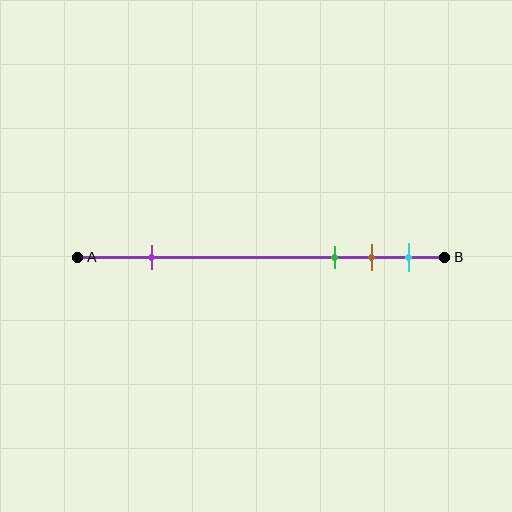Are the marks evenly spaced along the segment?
No, the marks are not evenly spaced.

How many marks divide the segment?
There are 4 marks dividing the segment.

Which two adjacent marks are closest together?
The brown and cyan marks are the closest adjacent pair.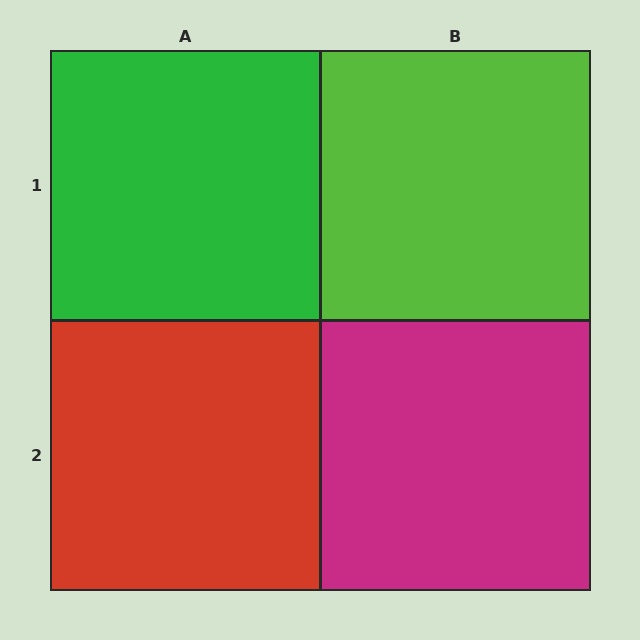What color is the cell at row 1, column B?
Lime.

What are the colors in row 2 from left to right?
Red, magenta.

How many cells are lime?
1 cell is lime.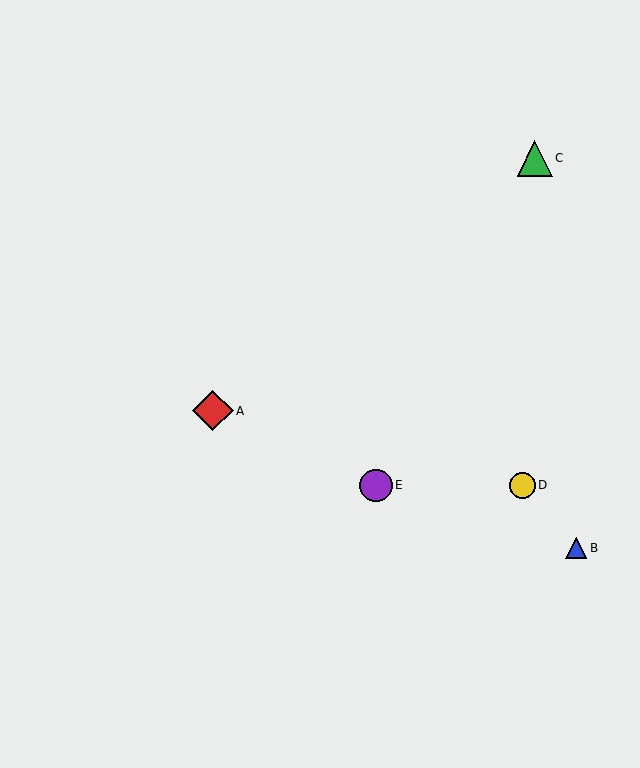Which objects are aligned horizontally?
Objects D, E are aligned horizontally.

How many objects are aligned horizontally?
2 objects (D, E) are aligned horizontally.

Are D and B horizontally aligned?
No, D is at y≈485 and B is at y≈548.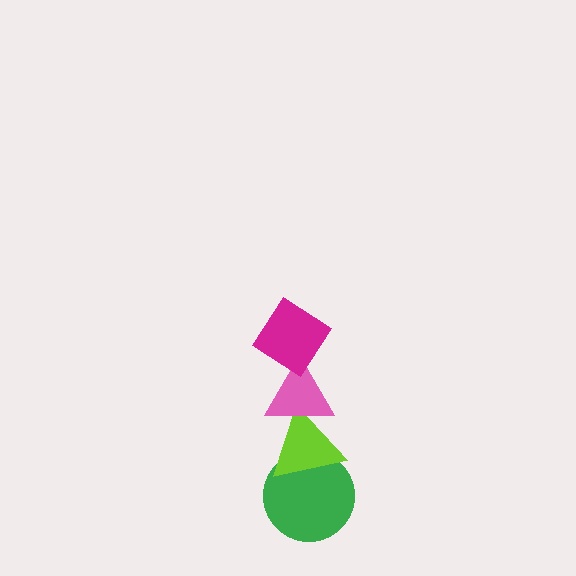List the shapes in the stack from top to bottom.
From top to bottom: the magenta diamond, the pink triangle, the lime triangle, the green circle.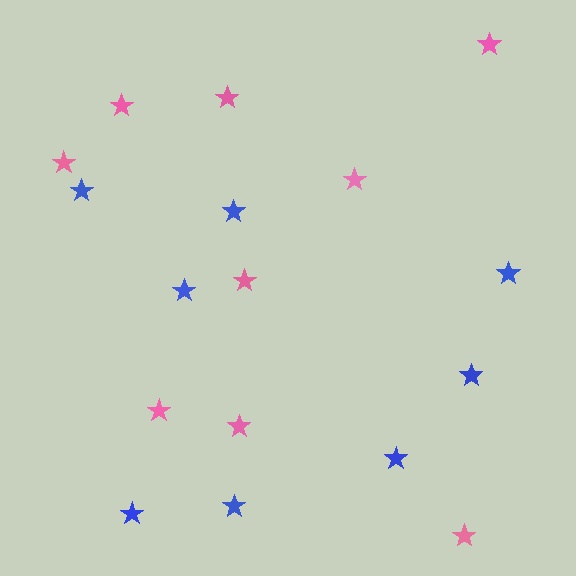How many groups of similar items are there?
There are 2 groups: one group of pink stars (9) and one group of blue stars (8).